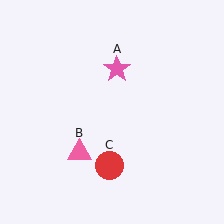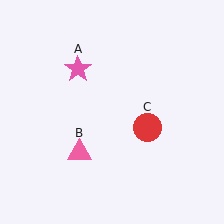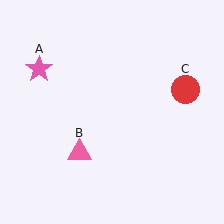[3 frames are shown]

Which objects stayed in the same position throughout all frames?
Pink triangle (object B) remained stationary.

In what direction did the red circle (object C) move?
The red circle (object C) moved up and to the right.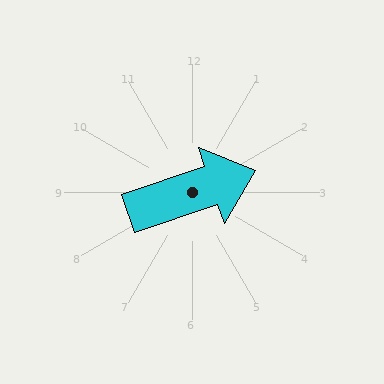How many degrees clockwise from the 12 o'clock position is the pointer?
Approximately 71 degrees.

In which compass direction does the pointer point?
East.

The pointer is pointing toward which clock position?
Roughly 2 o'clock.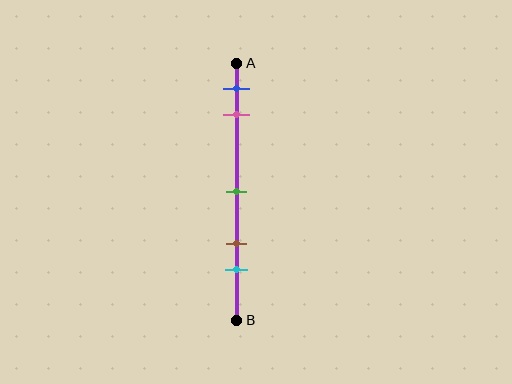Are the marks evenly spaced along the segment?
No, the marks are not evenly spaced.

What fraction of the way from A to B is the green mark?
The green mark is approximately 50% (0.5) of the way from A to B.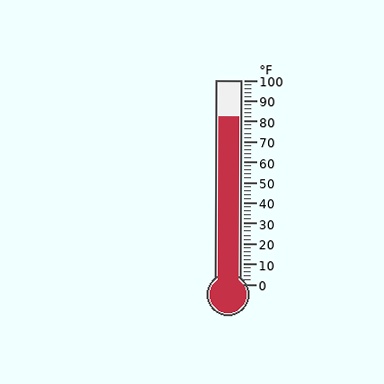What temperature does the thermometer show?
The thermometer shows approximately 82°F.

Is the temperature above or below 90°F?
The temperature is below 90°F.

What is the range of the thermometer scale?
The thermometer scale ranges from 0°F to 100°F.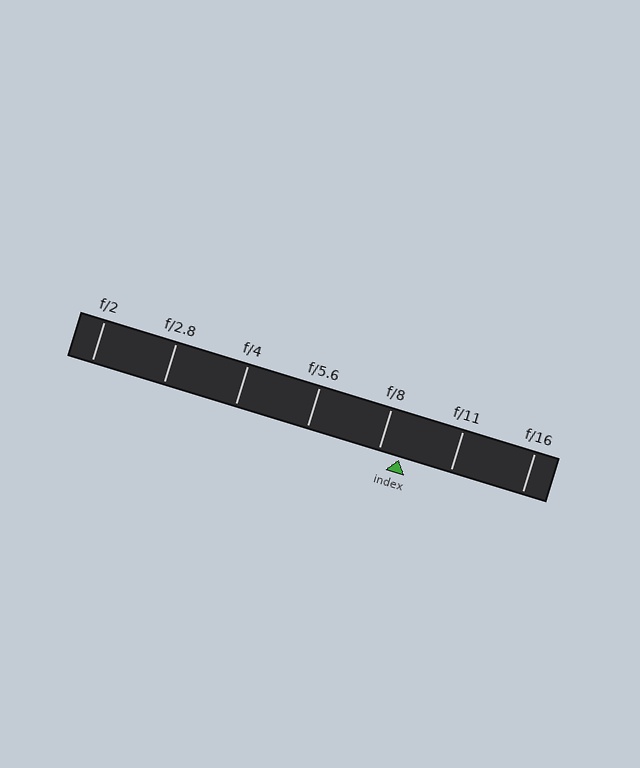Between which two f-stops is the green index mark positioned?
The index mark is between f/8 and f/11.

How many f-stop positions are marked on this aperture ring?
There are 7 f-stop positions marked.